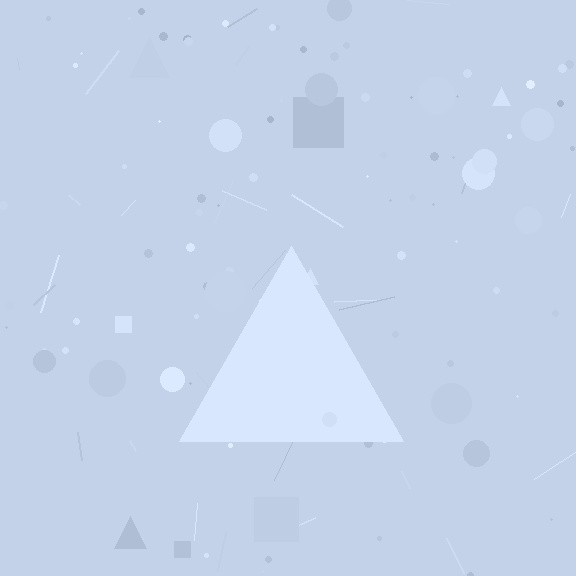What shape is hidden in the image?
A triangle is hidden in the image.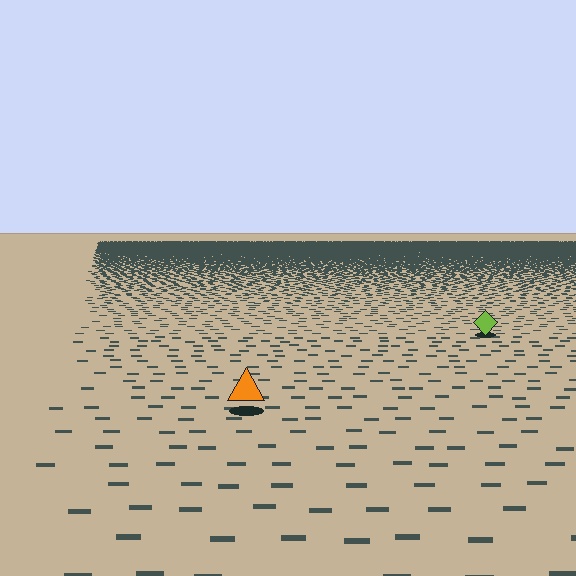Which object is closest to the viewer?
The orange triangle is closest. The texture marks near it are larger and more spread out.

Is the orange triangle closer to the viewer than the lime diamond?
Yes. The orange triangle is closer — you can tell from the texture gradient: the ground texture is coarser near it.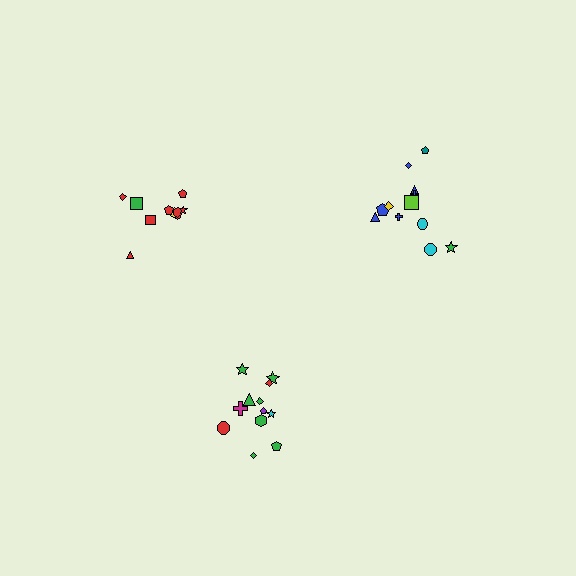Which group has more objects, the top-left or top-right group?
The top-right group.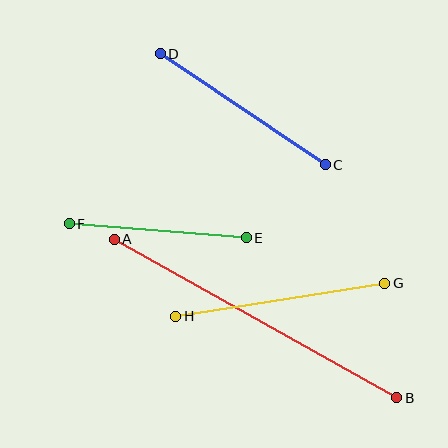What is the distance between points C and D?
The distance is approximately 199 pixels.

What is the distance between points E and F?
The distance is approximately 177 pixels.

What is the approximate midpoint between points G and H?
The midpoint is at approximately (280, 300) pixels.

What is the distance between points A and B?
The distance is approximately 324 pixels.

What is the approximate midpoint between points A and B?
The midpoint is at approximately (255, 319) pixels.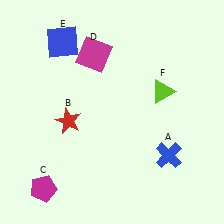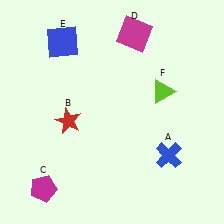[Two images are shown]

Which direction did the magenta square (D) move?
The magenta square (D) moved right.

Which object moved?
The magenta square (D) moved right.